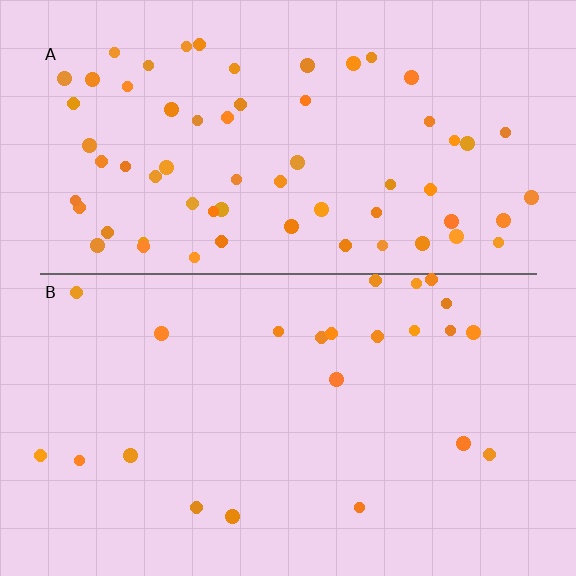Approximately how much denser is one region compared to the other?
Approximately 2.8× — region A over region B.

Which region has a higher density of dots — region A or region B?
A (the top).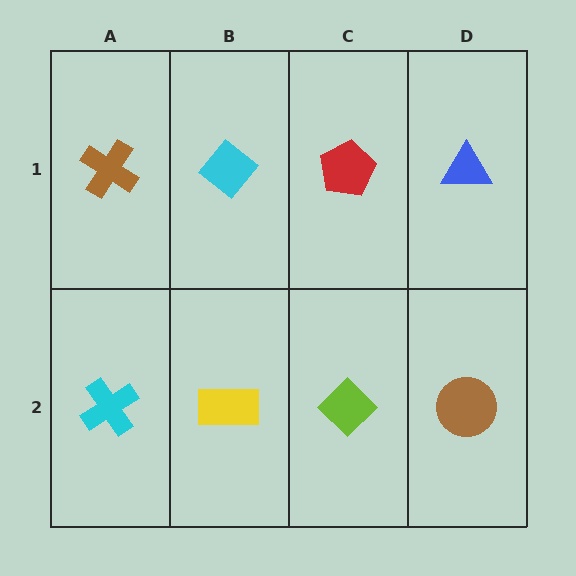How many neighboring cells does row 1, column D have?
2.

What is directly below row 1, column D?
A brown circle.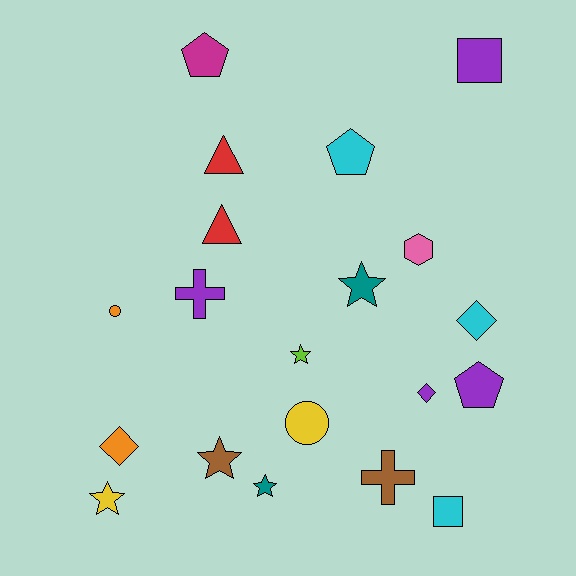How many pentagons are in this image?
There are 3 pentagons.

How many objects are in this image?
There are 20 objects.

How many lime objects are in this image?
There is 1 lime object.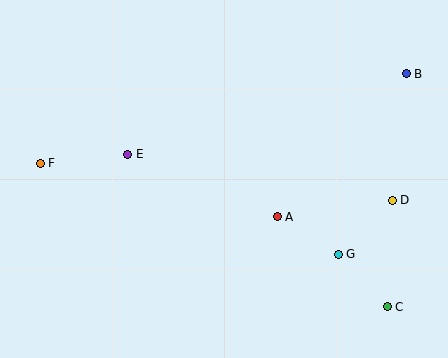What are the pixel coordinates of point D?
Point D is at (392, 200).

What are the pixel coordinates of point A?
Point A is at (277, 217).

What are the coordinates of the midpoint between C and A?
The midpoint between C and A is at (332, 262).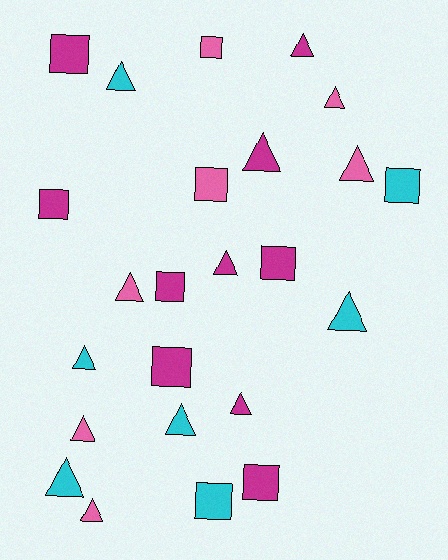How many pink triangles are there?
There are 5 pink triangles.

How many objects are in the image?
There are 24 objects.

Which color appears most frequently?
Magenta, with 10 objects.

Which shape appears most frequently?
Triangle, with 14 objects.